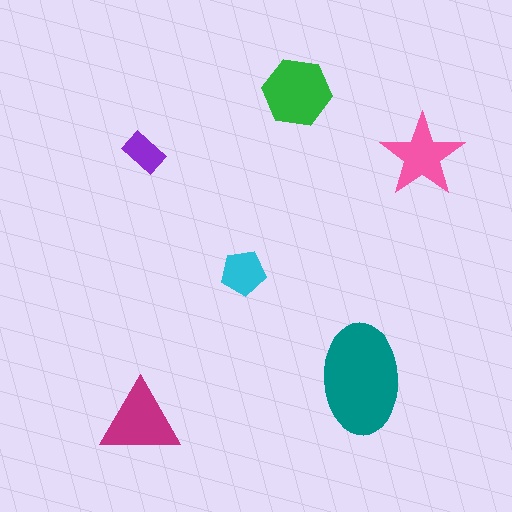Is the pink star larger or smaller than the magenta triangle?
Smaller.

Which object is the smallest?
The purple rectangle.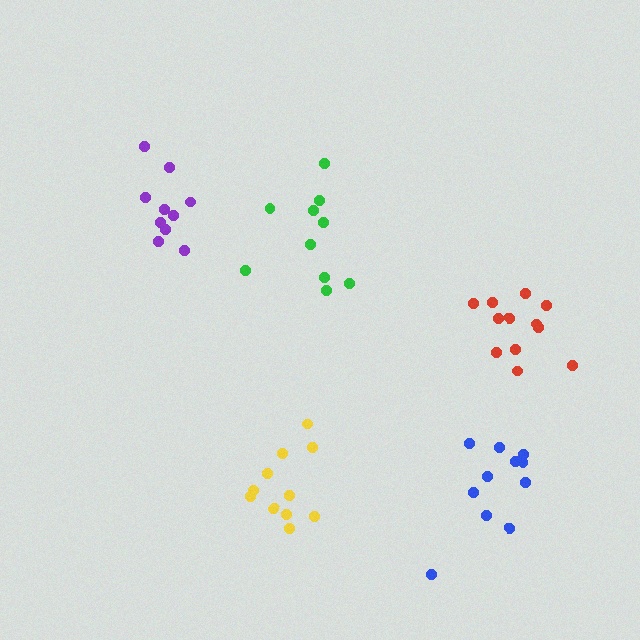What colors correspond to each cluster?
The clusters are colored: yellow, green, blue, purple, red.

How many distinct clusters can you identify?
There are 5 distinct clusters.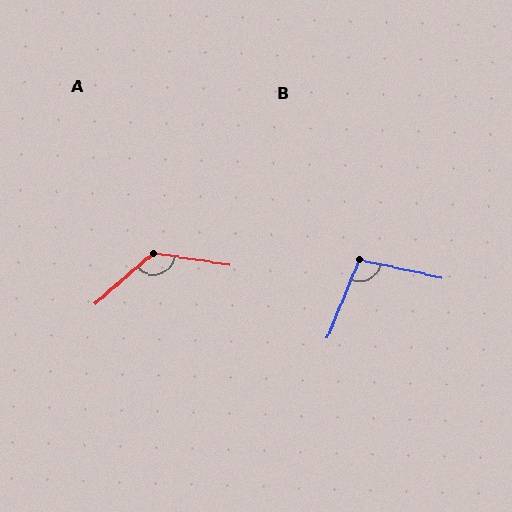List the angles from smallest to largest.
B (100°), A (130°).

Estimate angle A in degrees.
Approximately 130 degrees.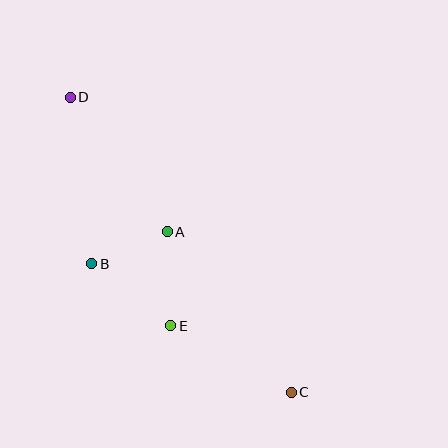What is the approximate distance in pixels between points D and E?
The distance between D and E is approximately 250 pixels.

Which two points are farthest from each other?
Points C and D are farthest from each other.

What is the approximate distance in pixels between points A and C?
The distance between A and C is approximately 203 pixels.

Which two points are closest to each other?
Points A and B are closest to each other.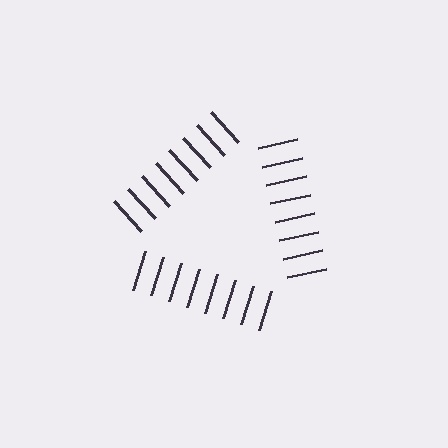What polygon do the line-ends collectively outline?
An illusory triangle — the line segments terminate on its edges but no continuous stroke is drawn.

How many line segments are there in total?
24 — 8 along each of the 3 edges.